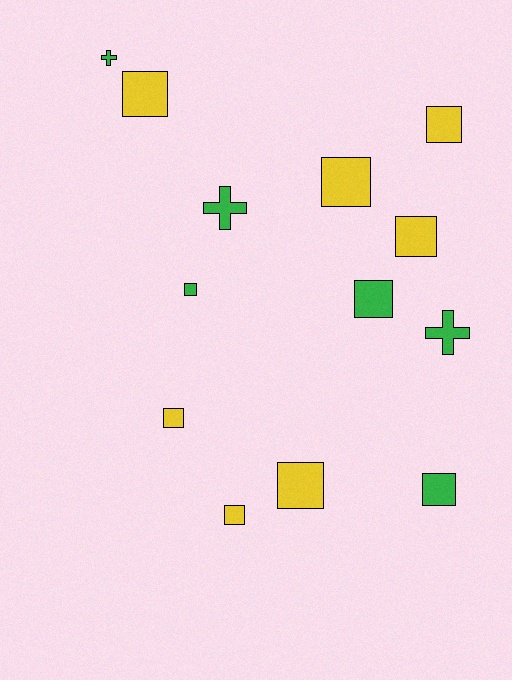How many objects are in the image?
There are 13 objects.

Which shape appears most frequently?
Square, with 10 objects.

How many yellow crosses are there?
There are no yellow crosses.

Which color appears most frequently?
Yellow, with 7 objects.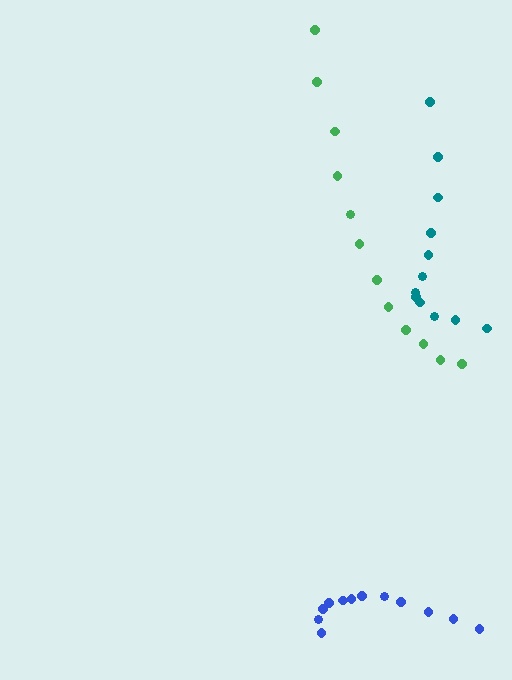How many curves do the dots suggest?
There are 3 distinct paths.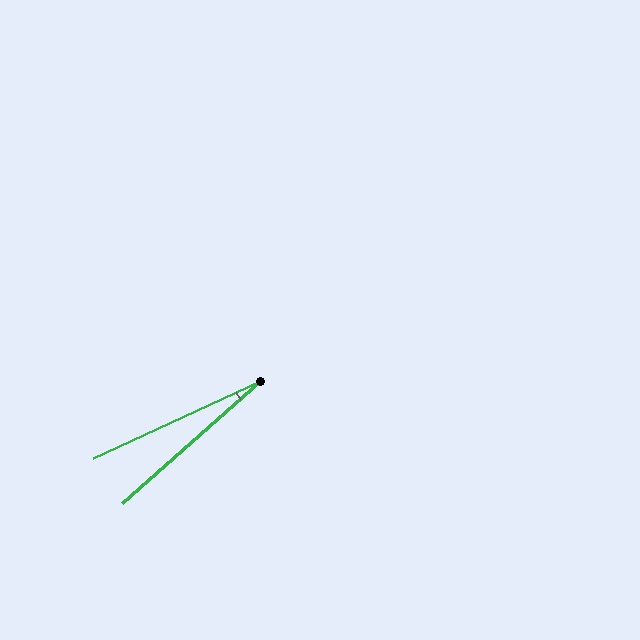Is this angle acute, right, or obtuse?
It is acute.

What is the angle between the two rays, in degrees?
Approximately 17 degrees.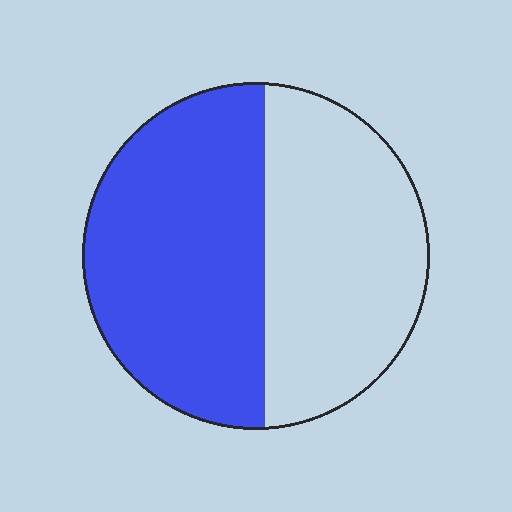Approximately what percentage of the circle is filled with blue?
Approximately 55%.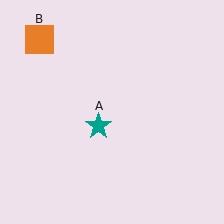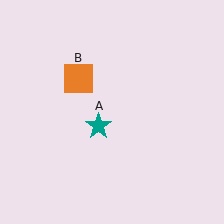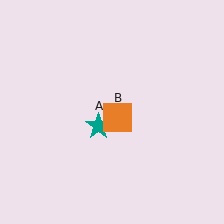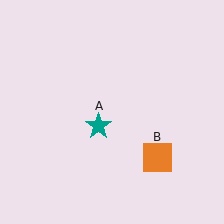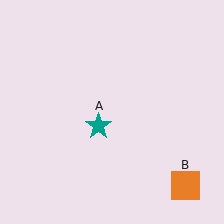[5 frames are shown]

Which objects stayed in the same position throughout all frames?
Teal star (object A) remained stationary.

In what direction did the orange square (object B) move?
The orange square (object B) moved down and to the right.